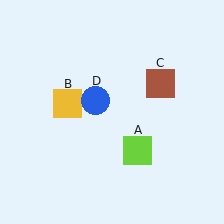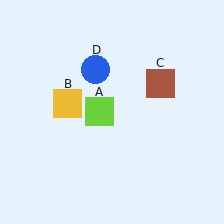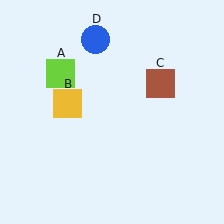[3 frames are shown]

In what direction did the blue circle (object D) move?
The blue circle (object D) moved up.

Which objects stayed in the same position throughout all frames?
Yellow square (object B) and brown square (object C) remained stationary.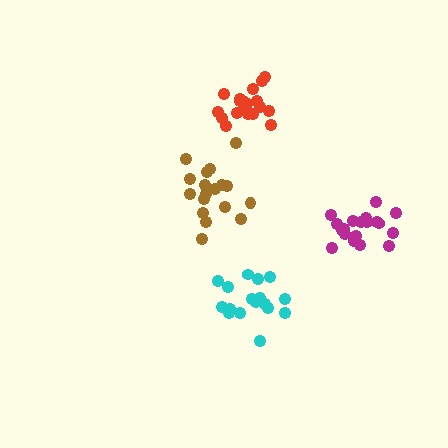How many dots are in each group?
Group 1: 19 dots, Group 2: 20 dots, Group 3: 17 dots, Group 4: 19 dots (75 total).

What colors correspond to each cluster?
The clusters are colored: brown, red, cyan, magenta.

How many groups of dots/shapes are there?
There are 4 groups.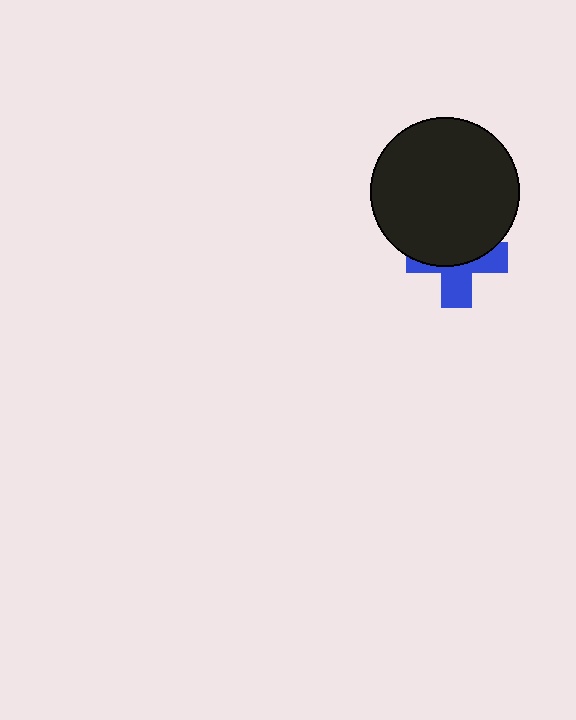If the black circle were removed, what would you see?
You would see the complete blue cross.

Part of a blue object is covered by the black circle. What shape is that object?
It is a cross.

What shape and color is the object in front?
The object in front is a black circle.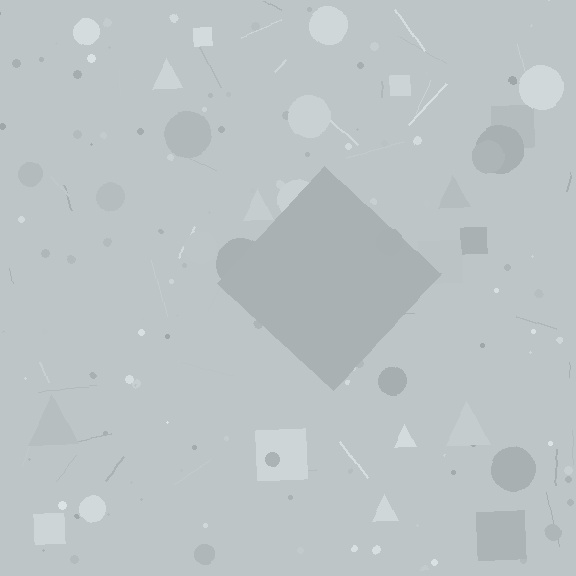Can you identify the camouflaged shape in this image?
The camouflaged shape is a diamond.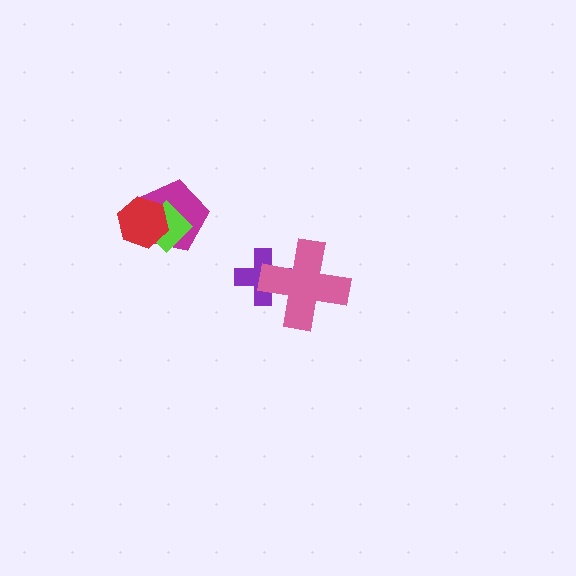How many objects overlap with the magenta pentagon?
2 objects overlap with the magenta pentagon.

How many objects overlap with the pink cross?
1 object overlaps with the pink cross.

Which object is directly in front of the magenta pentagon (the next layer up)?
The lime diamond is directly in front of the magenta pentagon.